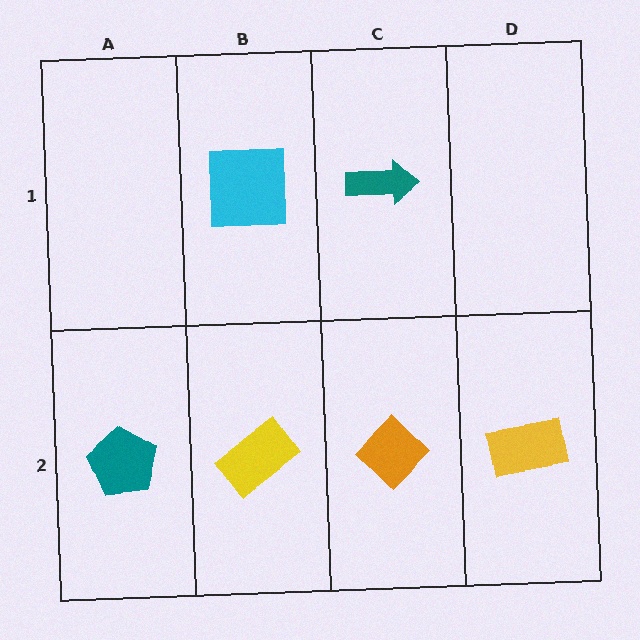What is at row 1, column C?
A teal arrow.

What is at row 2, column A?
A teal pentagon.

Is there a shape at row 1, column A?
No, that cell is empty.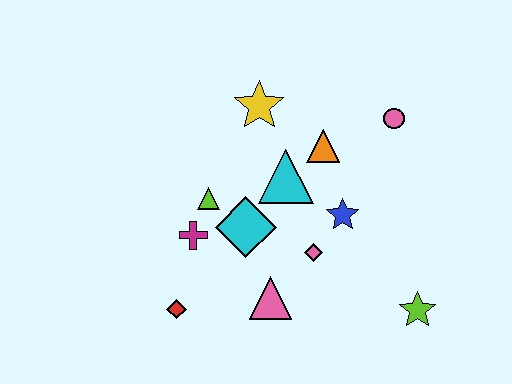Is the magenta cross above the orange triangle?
No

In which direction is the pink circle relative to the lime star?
The pink circle is above the lime star.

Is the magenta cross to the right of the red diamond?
Yes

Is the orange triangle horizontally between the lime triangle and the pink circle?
Yes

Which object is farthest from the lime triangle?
The lime star is farthest from the lime triangle.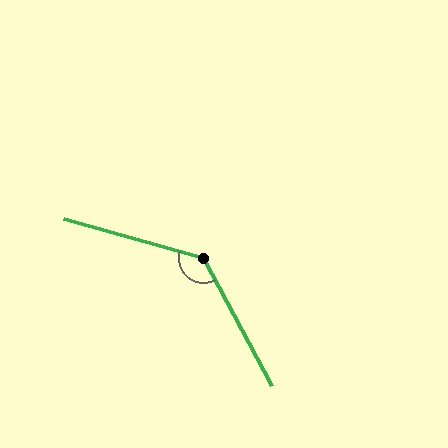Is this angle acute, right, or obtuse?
It is obtuse.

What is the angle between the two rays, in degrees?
Approximately 134 degrees.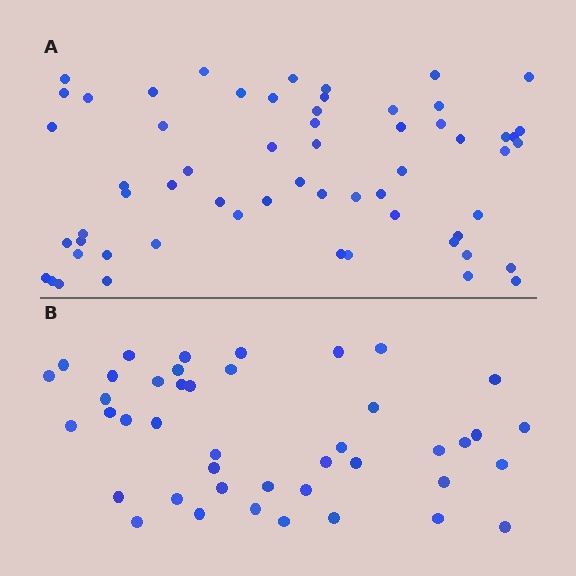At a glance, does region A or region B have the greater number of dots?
Region A (the top region) has more dots.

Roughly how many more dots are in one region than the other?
Region A has approximately 15 more dots than region B.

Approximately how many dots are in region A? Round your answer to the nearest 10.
About 60 dots.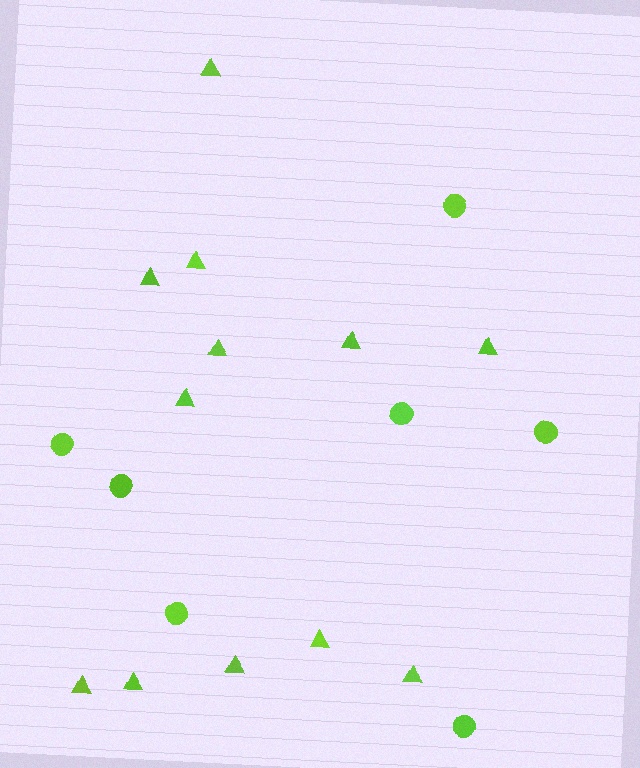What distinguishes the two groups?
There are 2 groups: one group of triangles (12) and one group of circles (7).